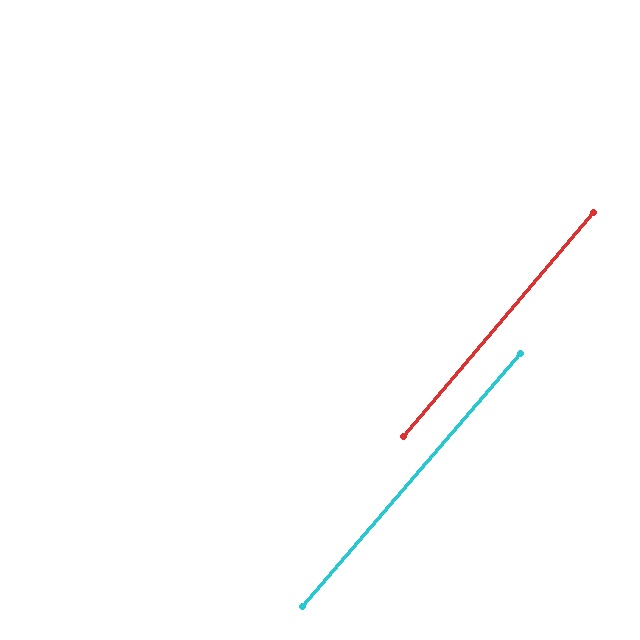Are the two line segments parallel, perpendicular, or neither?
Parallel — their directions differ by only 0.5°.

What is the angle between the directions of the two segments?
Approximately 0 degrees.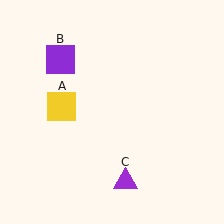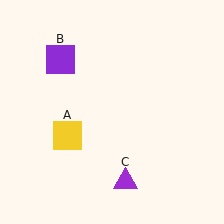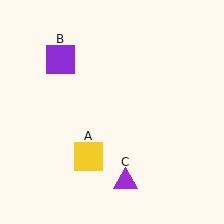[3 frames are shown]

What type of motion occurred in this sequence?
The yellow square (object A) rotated counterclockwise around the center of the scene.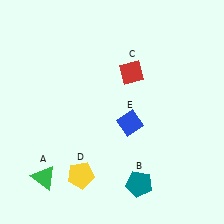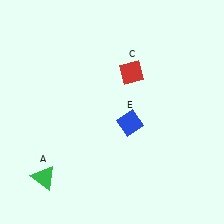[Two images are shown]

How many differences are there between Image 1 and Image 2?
There are 2 differences between the two images.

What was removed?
The yellow pentagon (D), the teal pentagon (B) were removed in Image 2.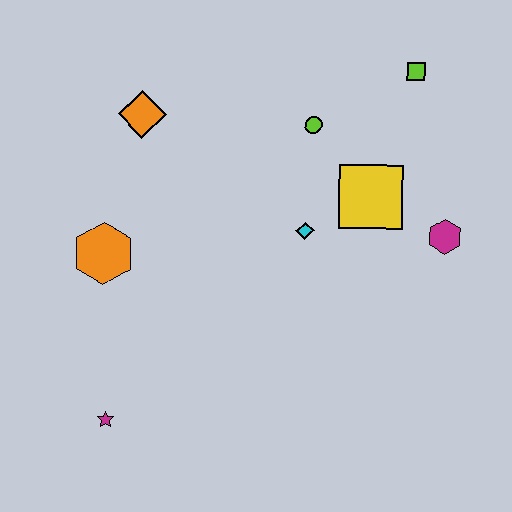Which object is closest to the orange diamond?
The orange hexagon is closest to the orange diamond.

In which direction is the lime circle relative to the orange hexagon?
The lime circle is to the right of the orange hexagon.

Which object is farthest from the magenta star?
The lime square is farthest from the magenta star.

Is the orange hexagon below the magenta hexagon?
Yes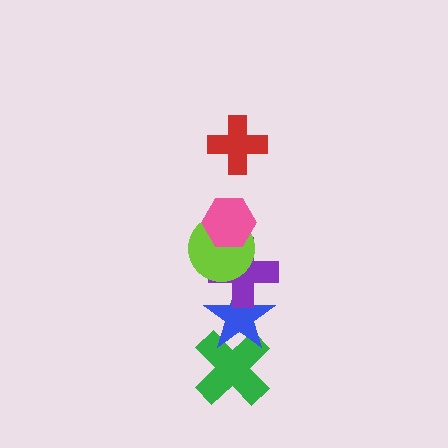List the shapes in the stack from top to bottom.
From top to bottom: the red cross, the pink hexagon, the lime circle, the purple cross, the blue star, the green cross.